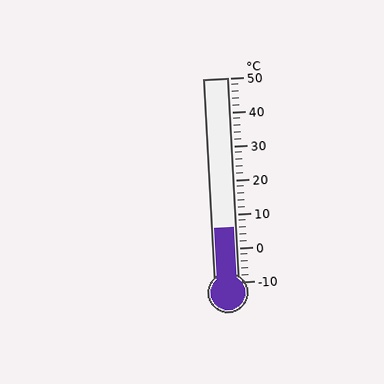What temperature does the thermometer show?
The thermometer shows approximately 6°C.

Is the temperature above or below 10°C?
The temperature is below 10°C.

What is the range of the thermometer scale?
The thermometer scale ranges from -10°C to 50°C.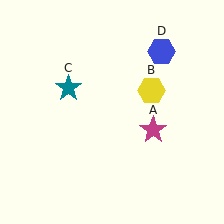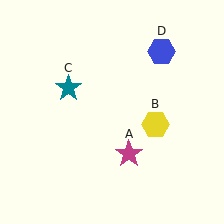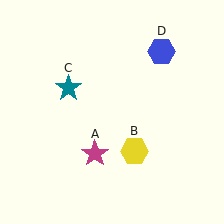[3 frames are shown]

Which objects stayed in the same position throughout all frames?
Teal star (object C) and blue hexagon (object D) remained stationary.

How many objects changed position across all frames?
2 objects changed position: magenta star (object A), yellow hexagon (object B).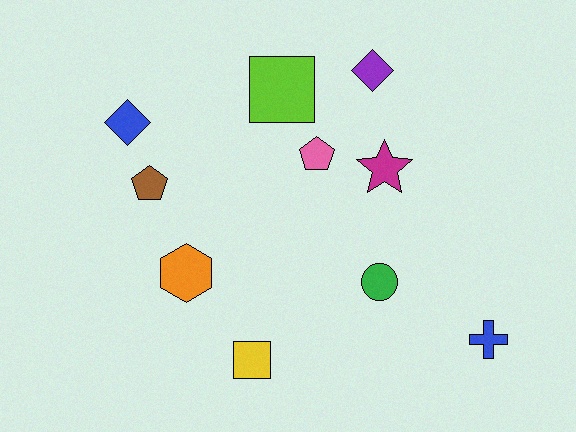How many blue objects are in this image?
There are 2 blue objects.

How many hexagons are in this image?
There is 1 hexagon.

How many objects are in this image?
There are 10 objects.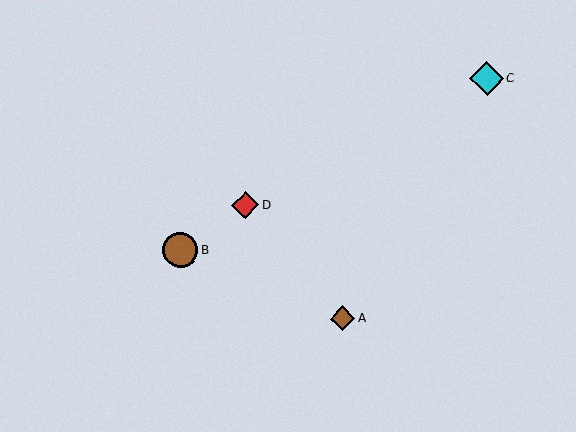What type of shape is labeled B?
Shape B is a brown circle.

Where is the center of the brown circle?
The center of the brown circle is at (180, 250).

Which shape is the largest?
The brown circle (labeled B) is the largest.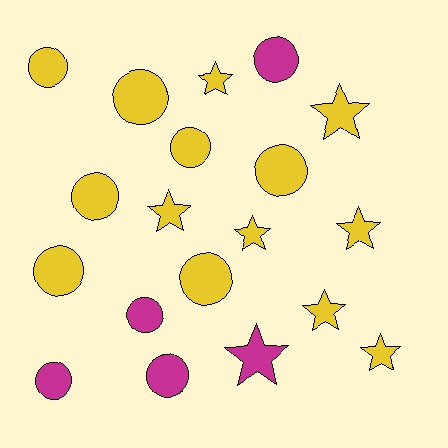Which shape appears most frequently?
Circle, with 11 objects.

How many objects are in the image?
There are 19 objects.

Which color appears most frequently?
Yellow, with 14 objects.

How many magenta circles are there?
There are 4 magenta circles.